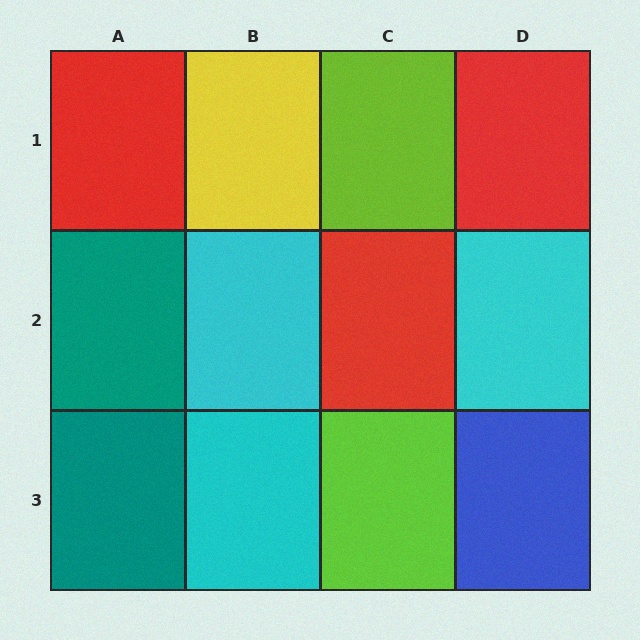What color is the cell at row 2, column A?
Teal.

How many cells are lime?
2 cells are lime.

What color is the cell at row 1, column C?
Lime.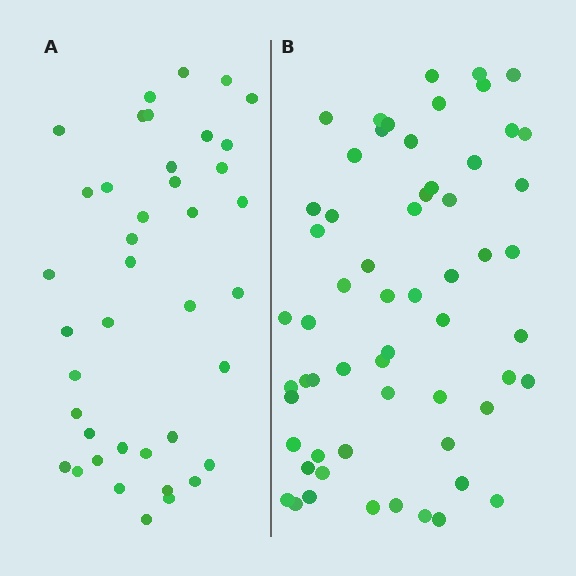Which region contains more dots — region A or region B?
Region B (the right region) has more dots.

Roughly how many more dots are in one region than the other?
Region B has approximately 20 more dots than region A.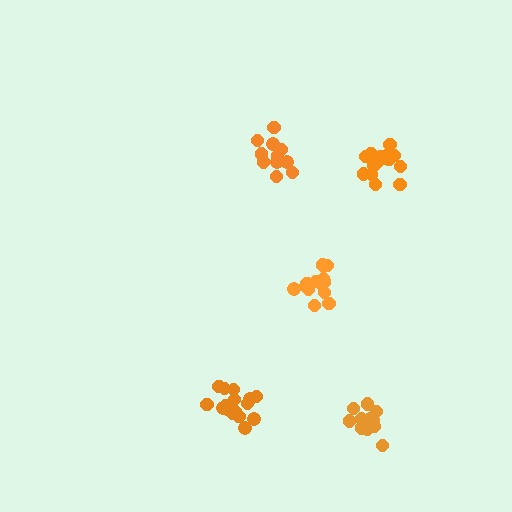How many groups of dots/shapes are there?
There are 5 groups.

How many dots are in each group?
Group 1: 16 dots, Group 2: 16 dots, Group 3: 12 dots, Group 4: 11 dots, Group 5: 14 dots (69 total).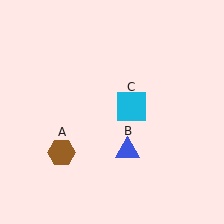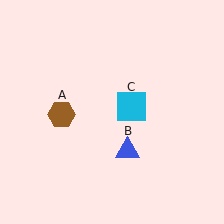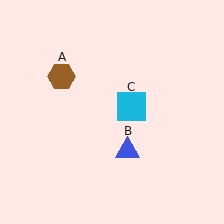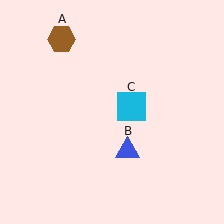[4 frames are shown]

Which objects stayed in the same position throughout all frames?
Blue triangle (object B) and cyan square (object C) remained stationary.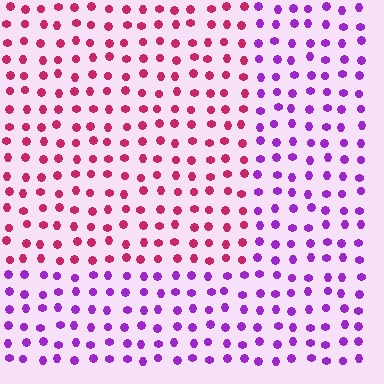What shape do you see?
I see a rectangle.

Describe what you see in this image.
The image is filled with small purple elements in a uniform arrangement. A rectangle-shaped region is visible where the elements are tinted to a slightly different hue, forming a subtle color boundary.